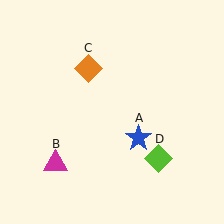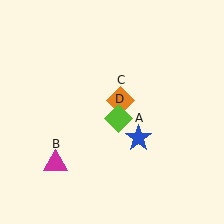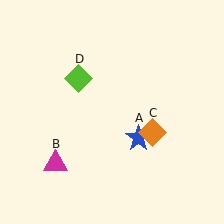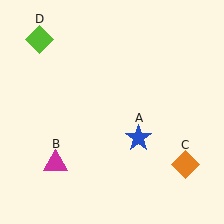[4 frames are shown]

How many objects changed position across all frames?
2 objects changed position: orange diamond (object C), lime diamond (object D).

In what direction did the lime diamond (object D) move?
The lime diamond (object D) moved up and to the left.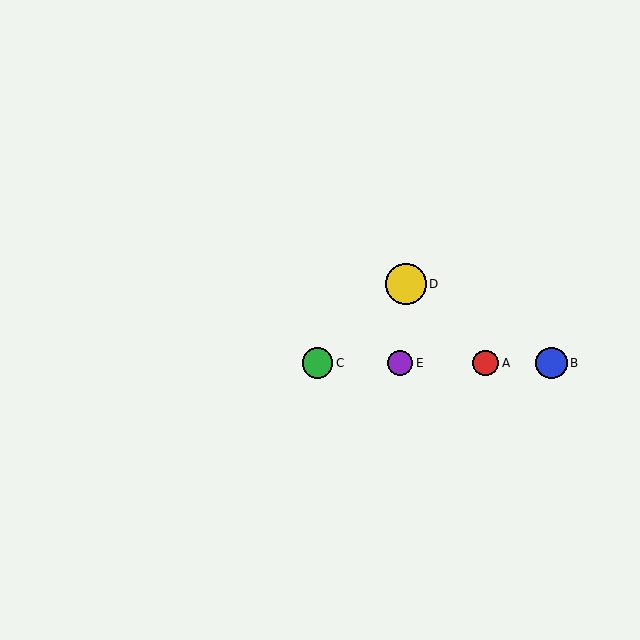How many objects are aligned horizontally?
4 objects (A, B, C, E) are aligned horizontally.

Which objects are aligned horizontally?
Objects A, B, C, E are aligned horizontally.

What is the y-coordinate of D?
Object D is at y≈284.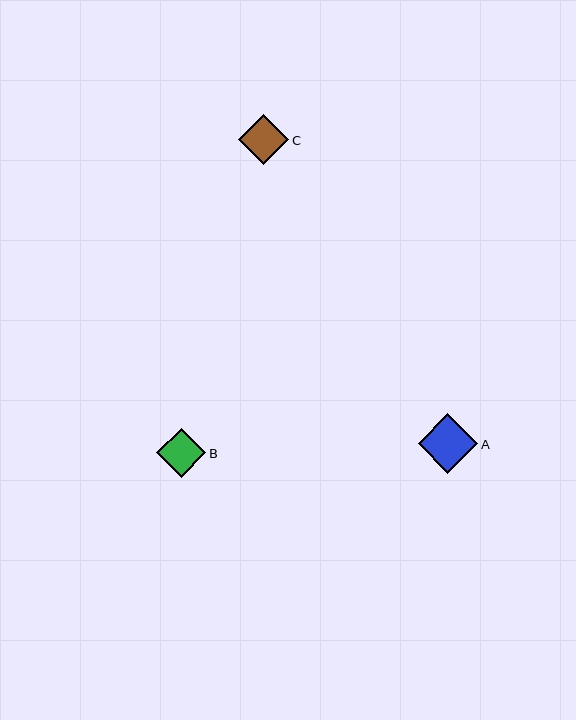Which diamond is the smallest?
Diamond B is the smallest with a size of approximately 49 pixels.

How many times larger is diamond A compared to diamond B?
Diamond A is approximately 1.2 times the size of diamond B.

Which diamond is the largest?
Diamond A is the largest with a size of approximately 60 pixels.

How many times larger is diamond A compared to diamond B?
Diamond A is approximately 1.2 times the size of diamond B.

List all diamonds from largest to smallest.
From largest to smallest: A, C, B.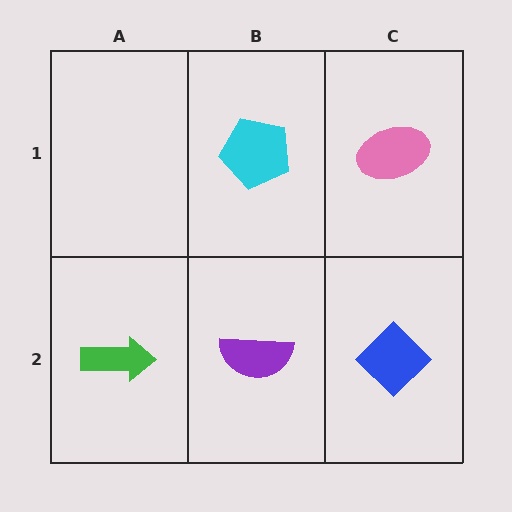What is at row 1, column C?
A pink ellipse.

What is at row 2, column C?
A blue diamond.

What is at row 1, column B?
A cyan pentagon.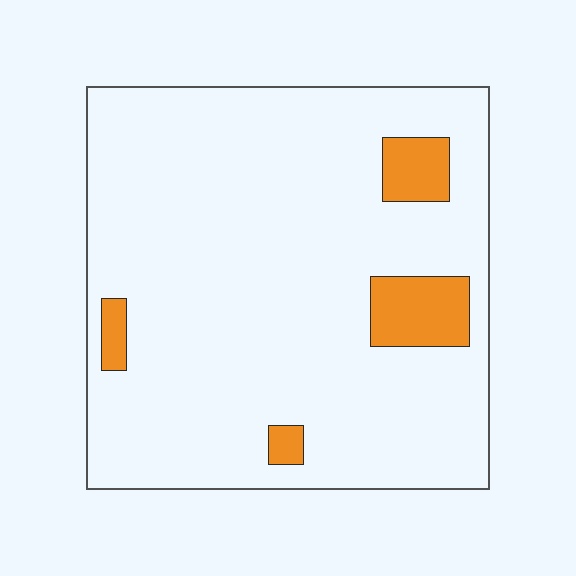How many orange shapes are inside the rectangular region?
4.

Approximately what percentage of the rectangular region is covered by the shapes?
Approximately 10%.